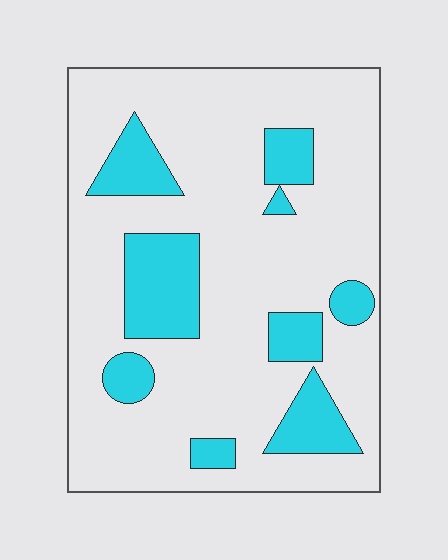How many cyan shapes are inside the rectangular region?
9.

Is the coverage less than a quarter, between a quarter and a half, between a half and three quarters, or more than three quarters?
Less than a quarter.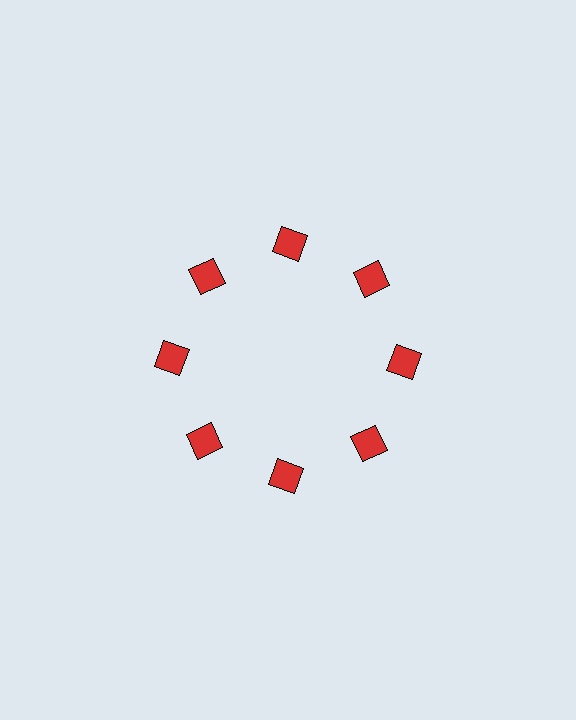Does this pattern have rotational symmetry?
Yes, this pattern has 8-fold rotational symmetry. It looks the same after rotating 45 degrees around the center.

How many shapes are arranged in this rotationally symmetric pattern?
There are 8 shapes, arranged in 8 groups of 1.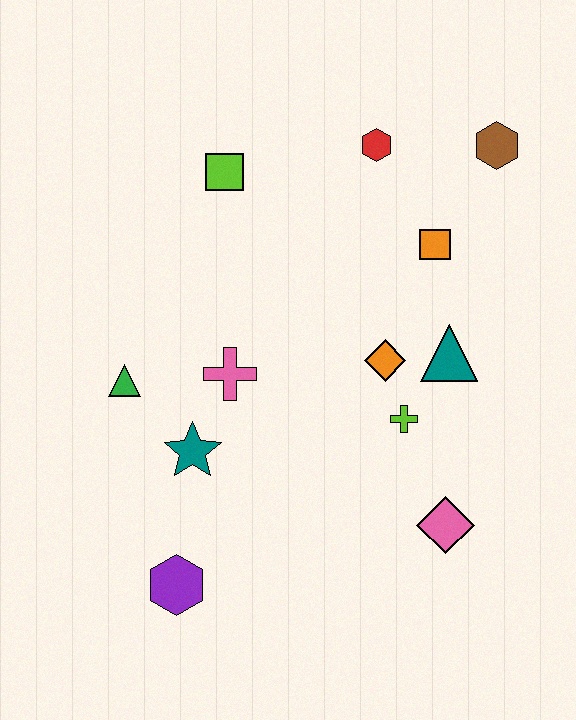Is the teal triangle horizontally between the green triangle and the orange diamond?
No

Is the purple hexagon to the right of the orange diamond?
No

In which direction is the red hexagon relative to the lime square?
The red hexagon is to the right of the lime square.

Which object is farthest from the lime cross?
The lime square is farthest from the lime cross.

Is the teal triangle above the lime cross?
Yes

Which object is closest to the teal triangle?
The orange diamond is closest to the teal triangle.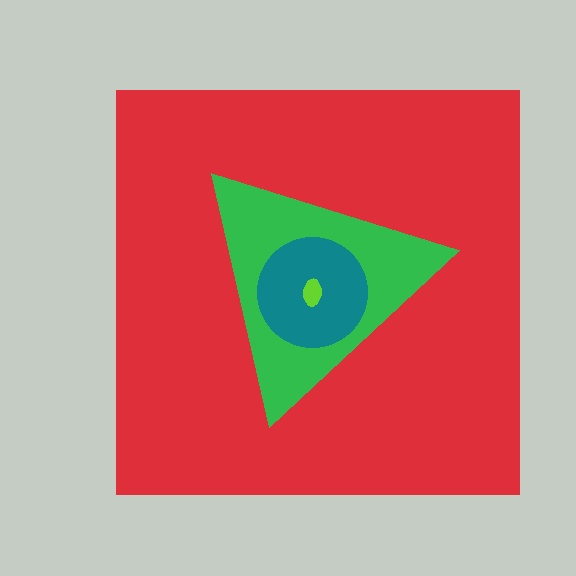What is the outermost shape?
The red square.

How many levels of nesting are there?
4.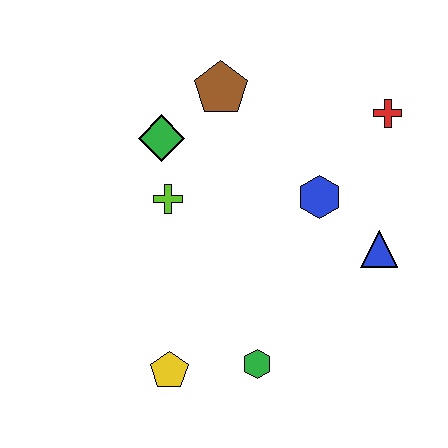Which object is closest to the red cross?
The blue hexagon is closest to the red cross.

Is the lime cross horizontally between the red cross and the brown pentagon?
No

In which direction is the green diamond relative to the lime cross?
The green diamond is above the lime cross.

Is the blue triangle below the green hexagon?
No